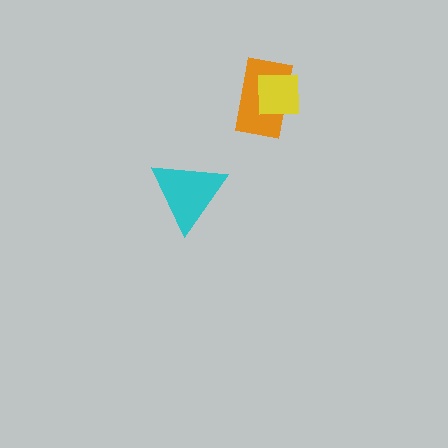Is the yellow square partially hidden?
No, no other shape covers it.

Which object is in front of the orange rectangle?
The yellow square is in front of the orange rectangle.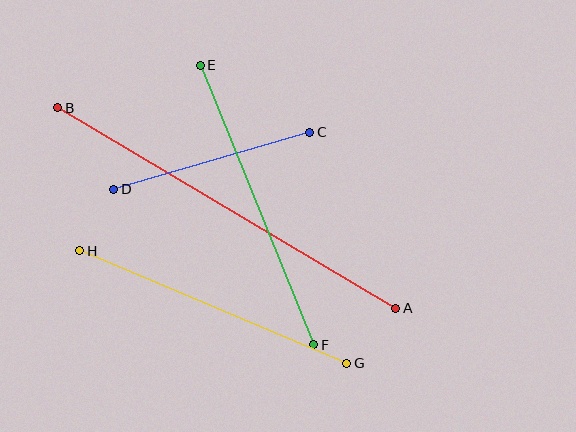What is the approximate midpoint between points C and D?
The midpoint is at approximately (212, 161) pixels.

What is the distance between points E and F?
The distance is approximately 302 pixels.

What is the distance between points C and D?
The distance is approximately 204 pixels.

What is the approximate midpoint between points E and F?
The midpoint is at approximately (257, 205) pixels.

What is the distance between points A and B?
The distance is approximately 393 pixels.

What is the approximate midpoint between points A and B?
The midpoint is at approximately (227, 208) pixels.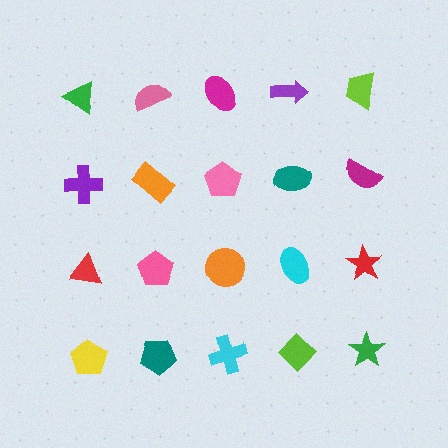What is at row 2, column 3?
A pink pentagon.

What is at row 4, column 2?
A teal pentagon.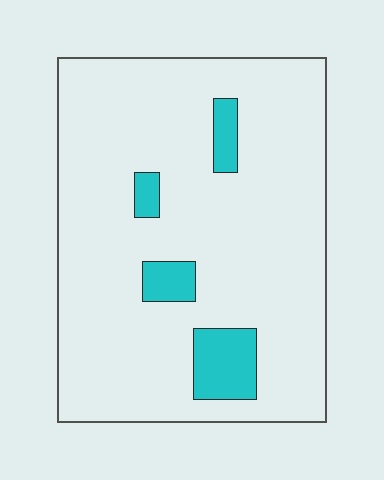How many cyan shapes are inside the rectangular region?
4.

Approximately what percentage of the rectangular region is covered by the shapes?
Approximately 10%.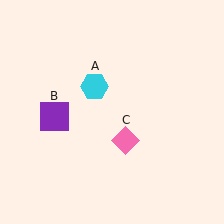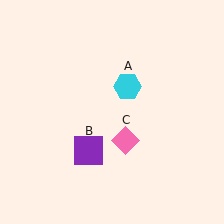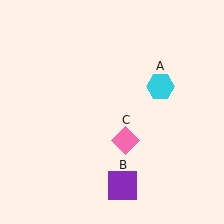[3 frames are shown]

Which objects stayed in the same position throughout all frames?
Pink diamond (object C) remained stationary.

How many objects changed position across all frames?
2 objects changed position: cyan hexagon (object A), purple square (object B).